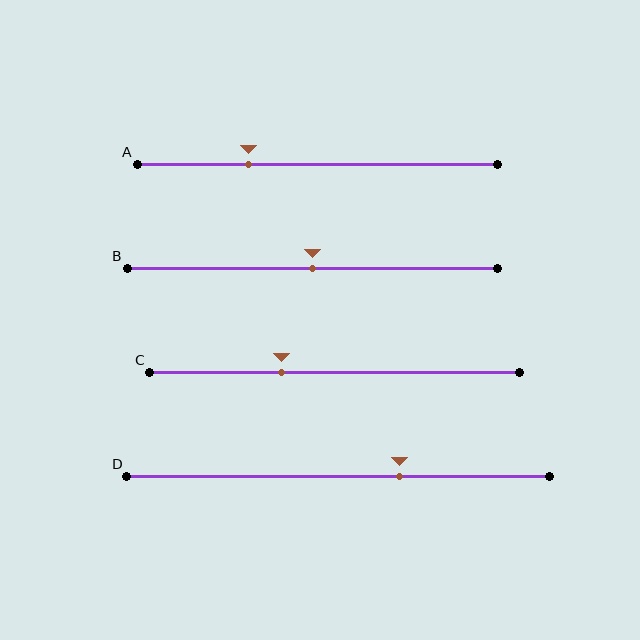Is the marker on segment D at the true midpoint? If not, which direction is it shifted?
No, the marker on segment D is shifted to the right by about 15% of the segment length.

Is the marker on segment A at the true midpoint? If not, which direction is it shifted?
No, the marker on segment A is shifted to the left by about 19% of the segment length.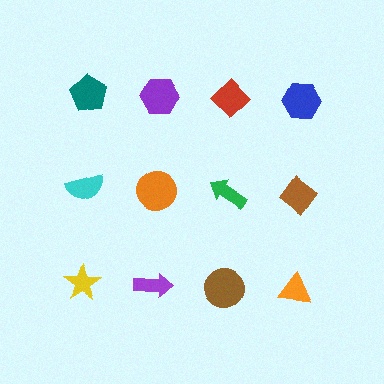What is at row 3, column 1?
A yellow star.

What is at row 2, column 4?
A brown diamond.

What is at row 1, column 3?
A red diamond.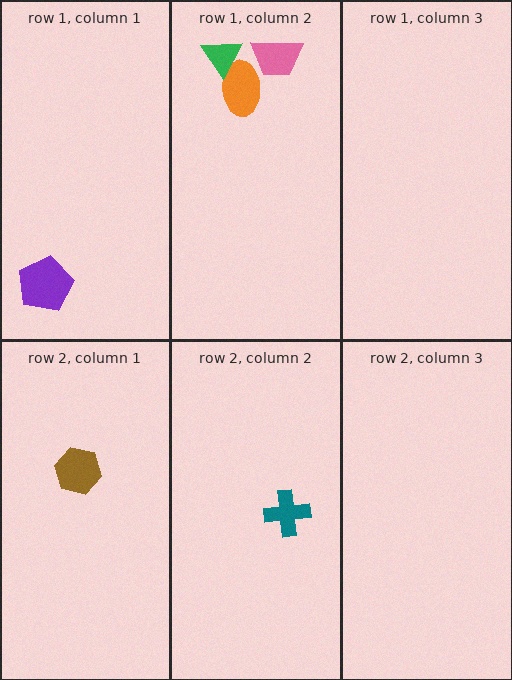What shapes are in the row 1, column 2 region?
The orange ellipse, the pink trapezoid, the green triangle.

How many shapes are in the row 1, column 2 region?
3.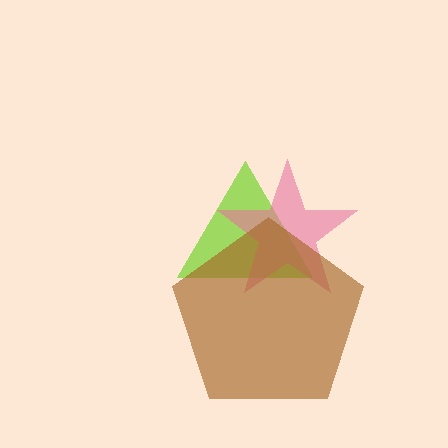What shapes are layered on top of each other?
The layered shapes are: a lime triangle, a pink star, a brown pentagon.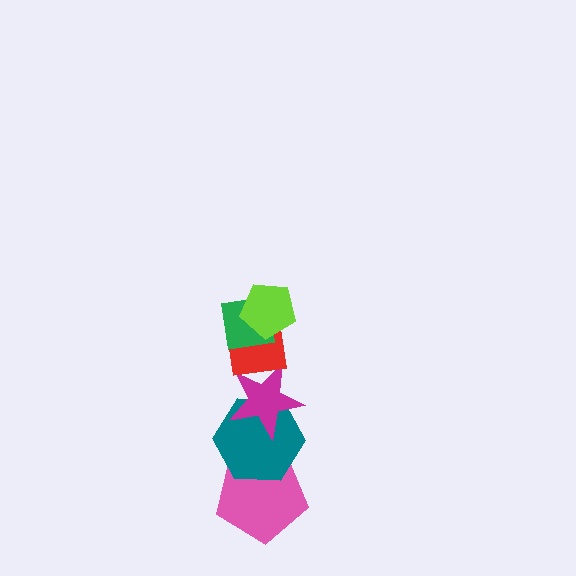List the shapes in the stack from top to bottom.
From top to bottom: the lime pentagon, the green square, the red square, the magenta star, the teal hexagon, the pink pentagon.